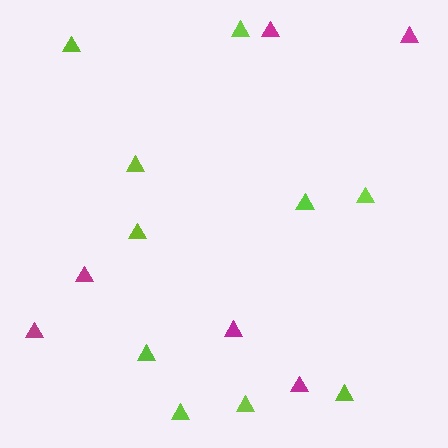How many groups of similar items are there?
There are 2 groups: one group of lime triangles (10) and one group of magenta triangles (6).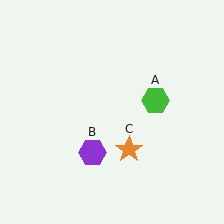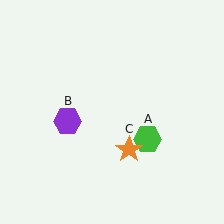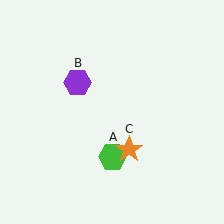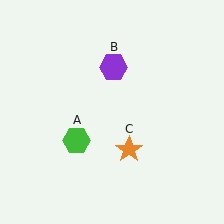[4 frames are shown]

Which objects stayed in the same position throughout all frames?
Orange star (object C) remained stationary.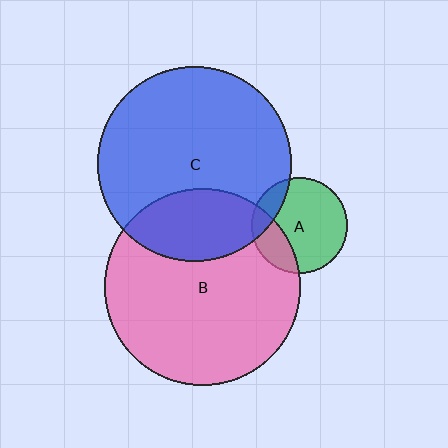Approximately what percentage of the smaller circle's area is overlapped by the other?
Approximately 25%.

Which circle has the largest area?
Circle B (pink).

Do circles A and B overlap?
Yes.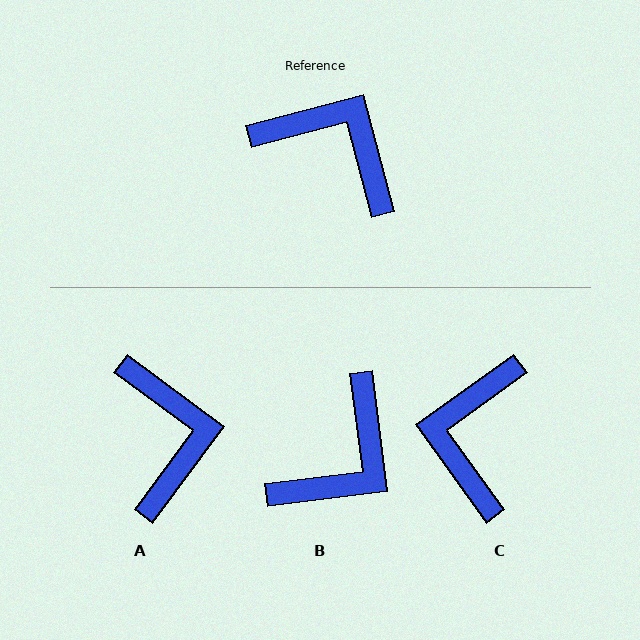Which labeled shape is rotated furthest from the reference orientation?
C, about 111 degrees away.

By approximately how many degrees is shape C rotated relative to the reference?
Approximately 111 degrees counter-clockwise.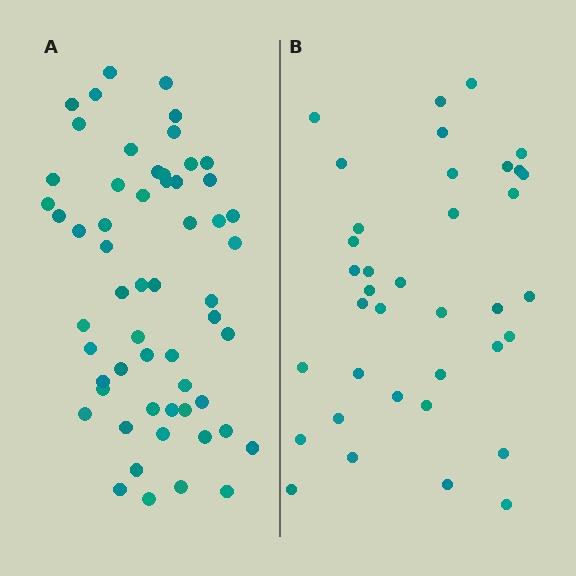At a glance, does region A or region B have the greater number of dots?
Region A (the left region) has more dots.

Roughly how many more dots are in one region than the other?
Region A has approximately 20 more dots than region B.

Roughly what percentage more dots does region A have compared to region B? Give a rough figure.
About 55% more.